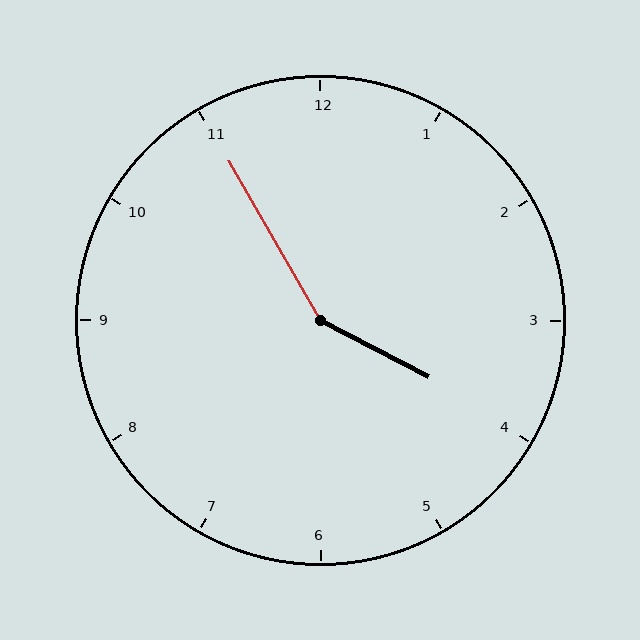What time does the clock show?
3:55.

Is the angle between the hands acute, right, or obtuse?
It is obtuse.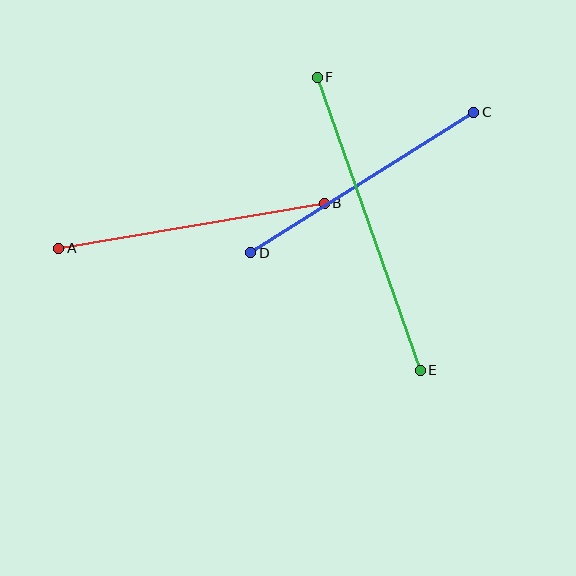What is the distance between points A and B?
The distance is approximately 269 pixels.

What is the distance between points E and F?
The distance is approximately 310 pixels.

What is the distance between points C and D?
The distance is approximately 263 pixels.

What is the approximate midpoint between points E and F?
The midpoint is at approximately (369, 224) pixels.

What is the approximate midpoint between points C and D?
The midpoint is at approximately (362, 183) pixels.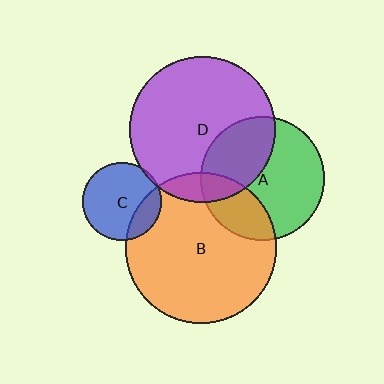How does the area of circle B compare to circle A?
Approximately 1.5 times.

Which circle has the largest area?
Circle B (orange).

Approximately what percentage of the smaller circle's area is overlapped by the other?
Approximately 35%.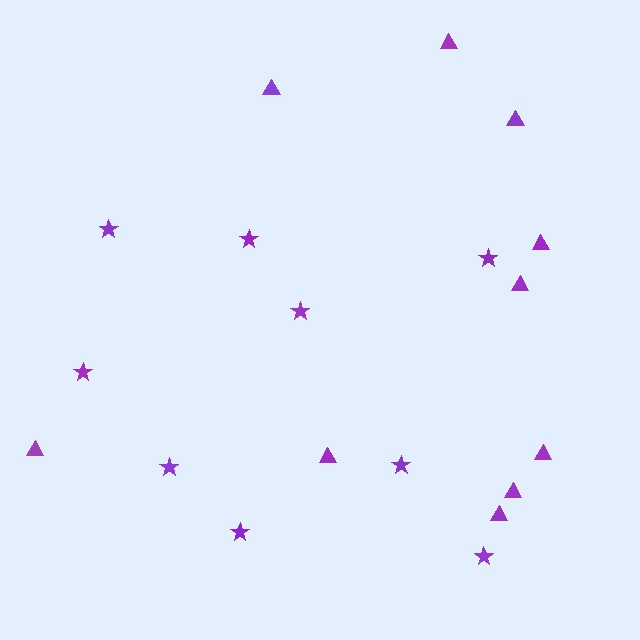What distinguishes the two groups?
There are 2 groups: one group of triangles (10) and one group of stars (9).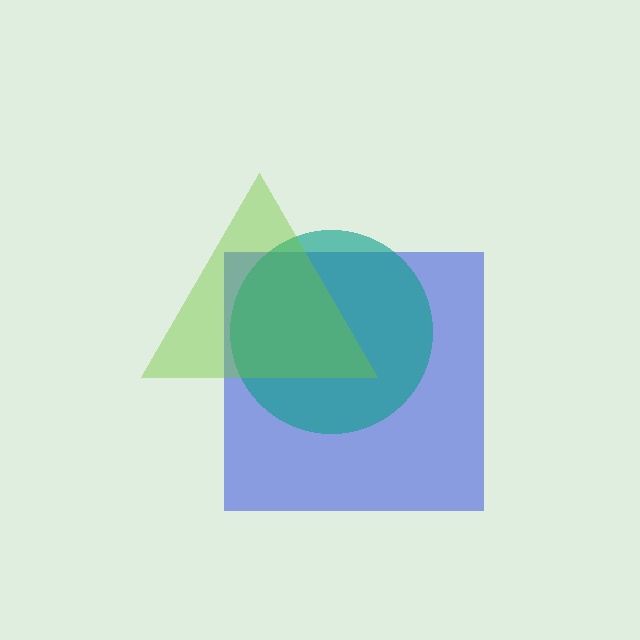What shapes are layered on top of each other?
The layered shapes are: a blue square, a teal circle, a lime triangle.